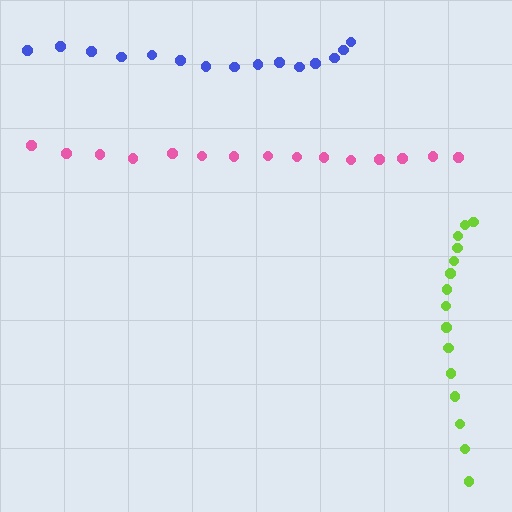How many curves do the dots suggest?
There are 3 distinct paths.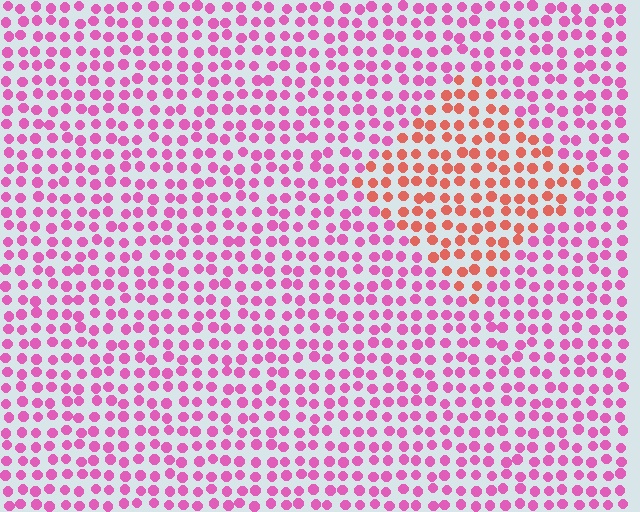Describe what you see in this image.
The image is filled with small pink elements in a uniform arrangement. A diamond-shaped region is visible where the elements are tinted to a slightly different hue, forming a subtle color boundary.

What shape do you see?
I see a diamond.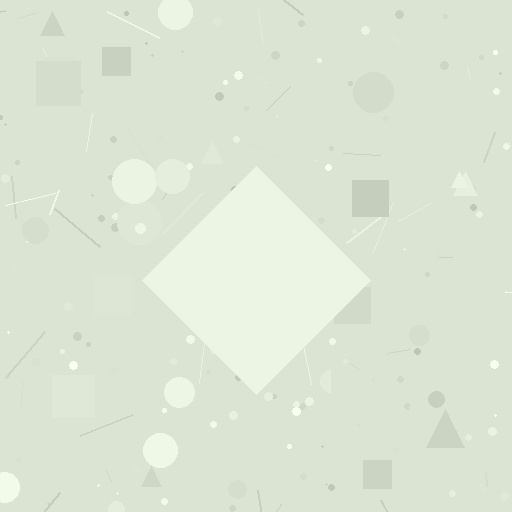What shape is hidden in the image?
A diamond is hidden in the image.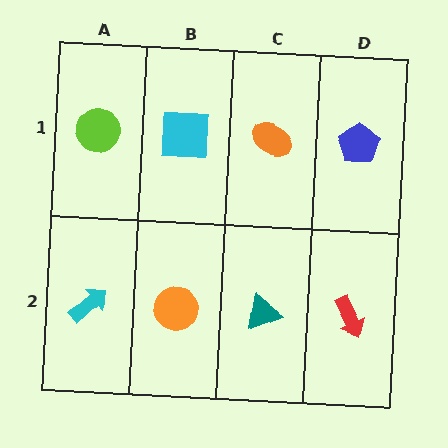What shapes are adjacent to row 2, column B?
A cyan square (row 1, column B), a cyan arrow (row 2, column A), a teal triangle (row 2, column C).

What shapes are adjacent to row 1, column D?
A red arrow (row 2, column D), an orange ellipse (row 1, column C).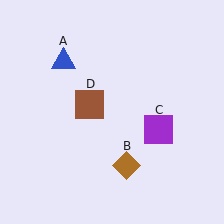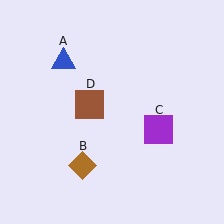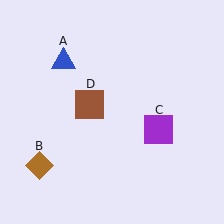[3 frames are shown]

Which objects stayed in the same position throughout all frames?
Blue triangle (object A) and purple square (object C) and brown square (object D) remained stationary.